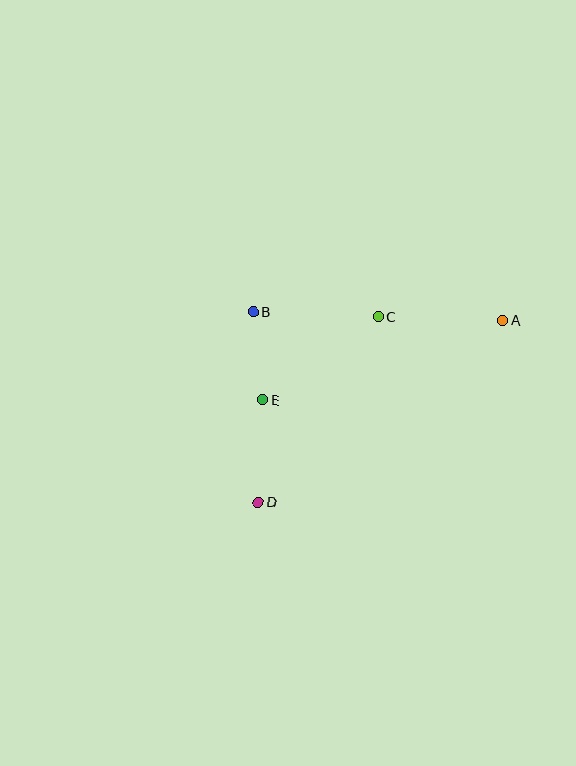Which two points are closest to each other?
Points B and E are closest to each other.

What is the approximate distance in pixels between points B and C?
The distance between B and C is approximately 125 pixels.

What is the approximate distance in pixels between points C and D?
The distance between C and D is approximately 221 pixels.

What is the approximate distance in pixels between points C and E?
The distance between C and E is approximately 142 pixels.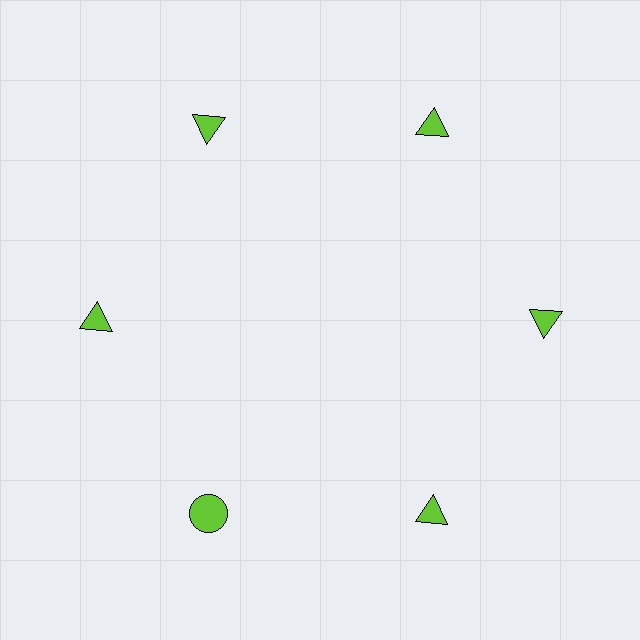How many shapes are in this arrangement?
There are 6 shapes arranged in a ring pattern.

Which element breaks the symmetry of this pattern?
The lime circle at roughly the 7 o'clock position breaks the symmetry. All other shapes are lime triangles.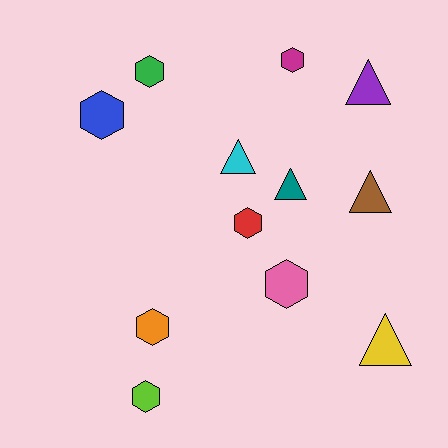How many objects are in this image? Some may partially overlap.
There are 12 objects.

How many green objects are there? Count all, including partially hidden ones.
There is 1 green object.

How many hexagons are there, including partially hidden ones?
There are 7 hexagons.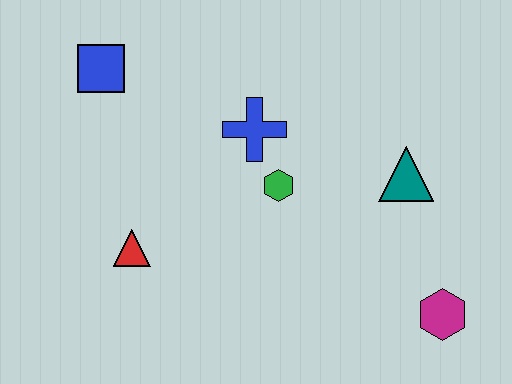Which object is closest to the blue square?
The blue cross is closest to the blue square.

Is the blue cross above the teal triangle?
Yes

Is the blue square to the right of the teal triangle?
No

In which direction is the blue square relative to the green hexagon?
The blue square is to the left of the green hexagon.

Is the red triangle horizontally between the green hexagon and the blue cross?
No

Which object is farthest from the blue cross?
The magenta hexagon is farthest from the blue cross.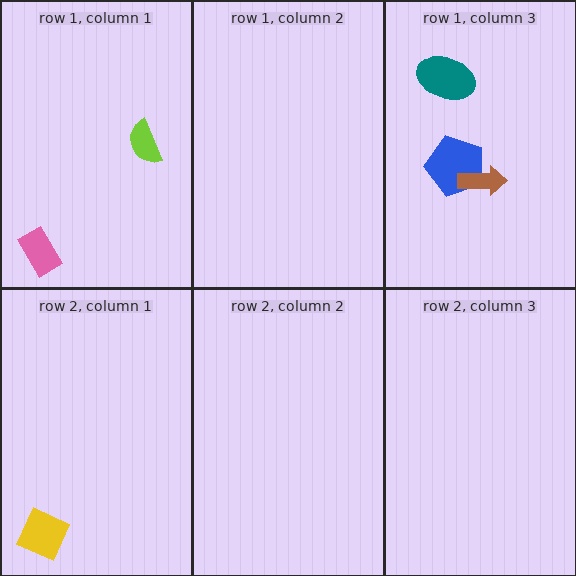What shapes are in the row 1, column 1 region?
The lime semicircle, the pink rectangle.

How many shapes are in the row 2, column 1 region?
1.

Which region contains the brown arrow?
The row 1, column 3 region.